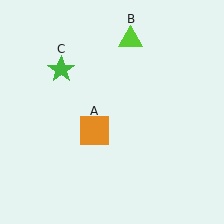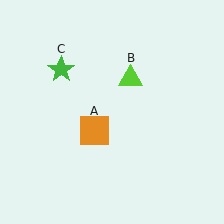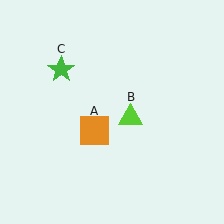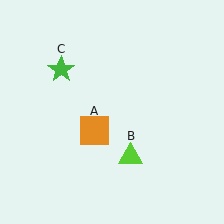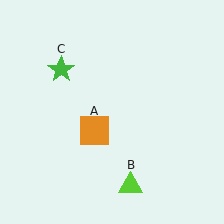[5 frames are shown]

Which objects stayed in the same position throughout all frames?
Orange square (object A) and green star (object C) remained stationary.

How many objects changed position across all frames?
1 object changed position: lime triangle (object B).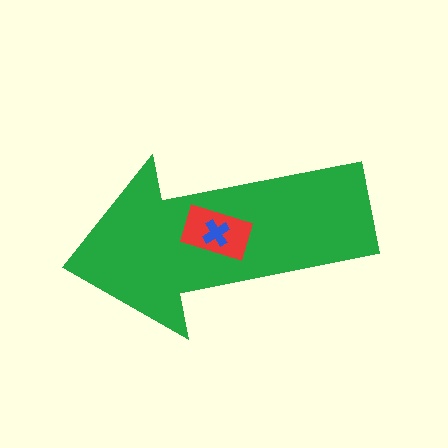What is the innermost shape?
The blue cross.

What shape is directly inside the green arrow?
The red rectangle.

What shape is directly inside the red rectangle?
The blue cross.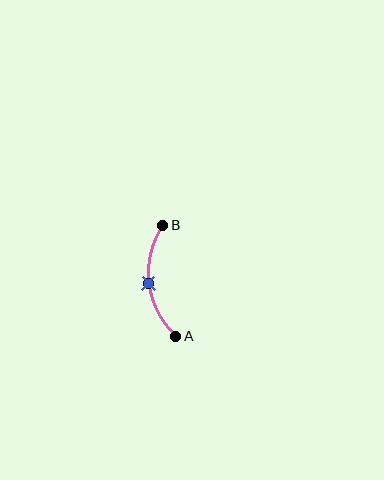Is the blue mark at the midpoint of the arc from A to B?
Yes. The blue mark lies on the arc at equal arc-length from both A and B — it is the arc midpoint.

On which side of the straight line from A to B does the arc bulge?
The arc bulges to the left of the straight line connecting A and B.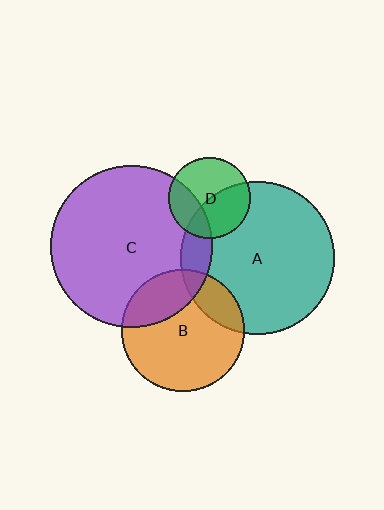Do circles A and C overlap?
Yes.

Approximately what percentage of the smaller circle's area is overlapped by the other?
Approximately 10%.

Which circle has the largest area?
Circle C (purple).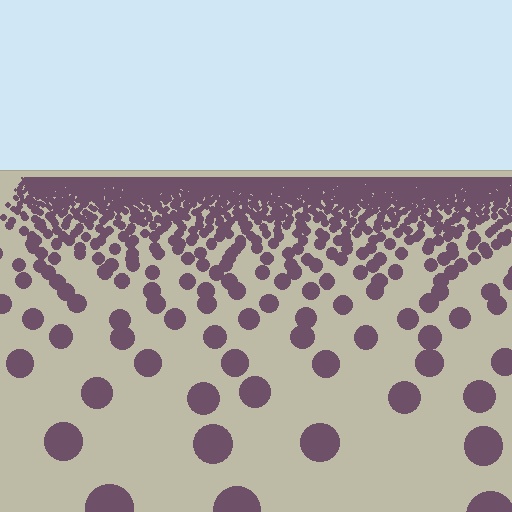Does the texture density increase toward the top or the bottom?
Density increases toward the top.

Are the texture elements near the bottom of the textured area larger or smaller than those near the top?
Larger. Near the bottom, elements are closer to the viewer and appear at a bigger on-screen size.